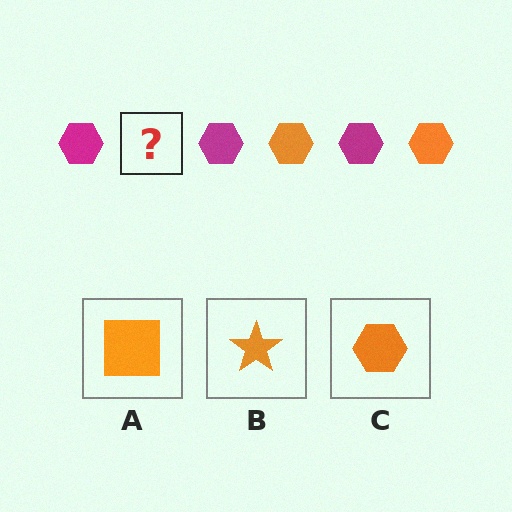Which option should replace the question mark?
Option C.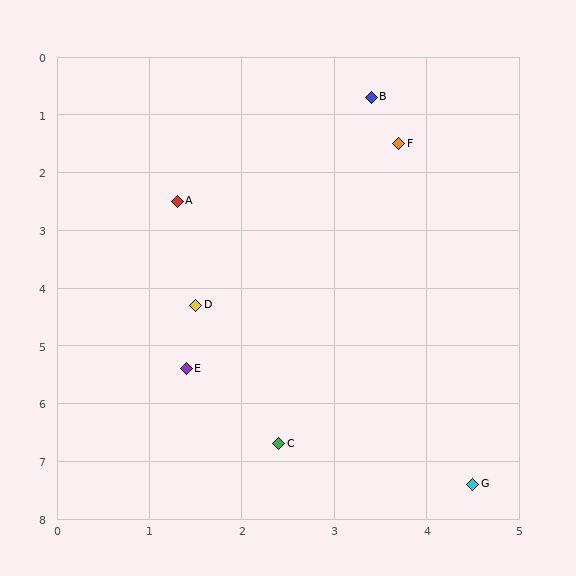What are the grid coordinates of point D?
Point D is at approximately (1.5, 4.3).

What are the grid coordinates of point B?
Point B is at approximately (3.4, 0.7).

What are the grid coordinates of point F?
Point F is at approximately (3.7, 1.5).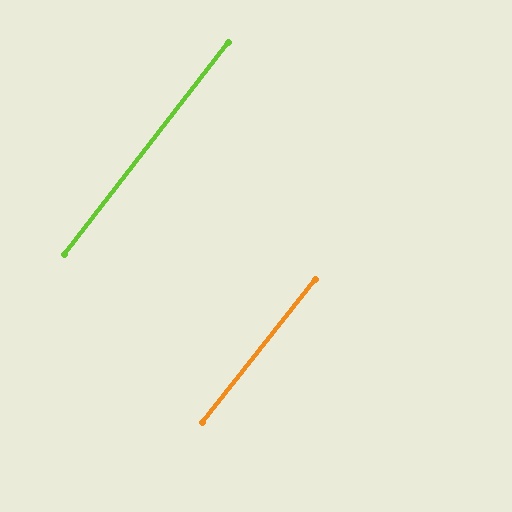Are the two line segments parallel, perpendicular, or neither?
Parallel — their directions differ by only 0.6°.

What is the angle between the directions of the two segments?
Approximately 1 degree.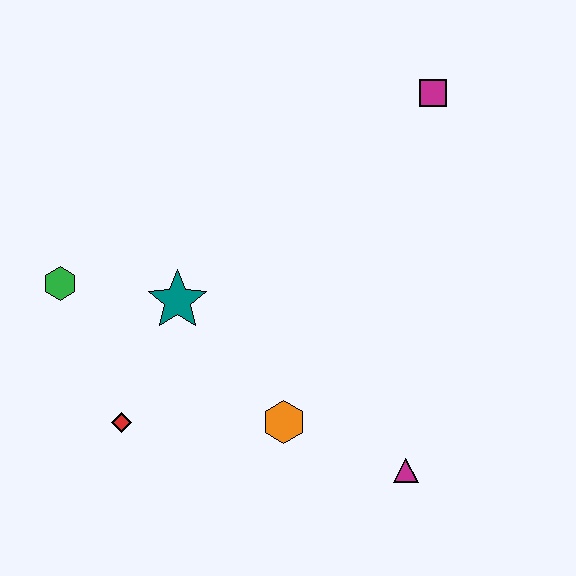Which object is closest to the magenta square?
The teal star is closest to the magenta square.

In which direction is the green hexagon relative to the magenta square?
The green hexagon is to the left of the magenta square.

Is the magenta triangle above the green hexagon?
No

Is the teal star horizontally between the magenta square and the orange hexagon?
No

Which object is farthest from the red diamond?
The magenta square is farthest from the red diamond.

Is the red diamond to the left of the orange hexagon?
Yes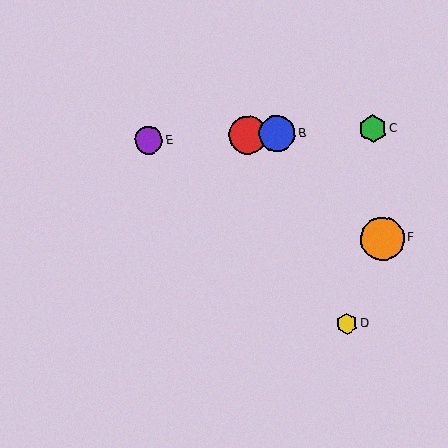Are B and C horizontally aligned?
Yes, both are at y≈134.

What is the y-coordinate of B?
Object B is at y≈134.